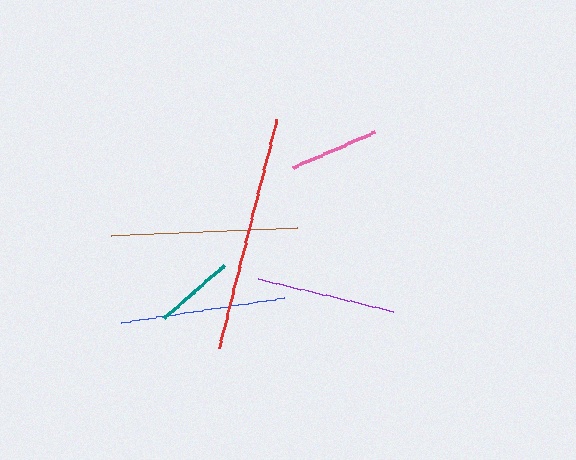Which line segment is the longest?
The red line is the longest at approximately 236 pixels.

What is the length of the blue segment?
The blue segment is approximately 165 pixels long.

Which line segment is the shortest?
The teal line is the shortest at approximately 81 pixels.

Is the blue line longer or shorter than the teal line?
The blue line is longer than the teal line.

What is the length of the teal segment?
The teal segment is approximately 81 pixels long.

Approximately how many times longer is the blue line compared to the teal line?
The blue line is approximately 2.0 times the length of the teal line.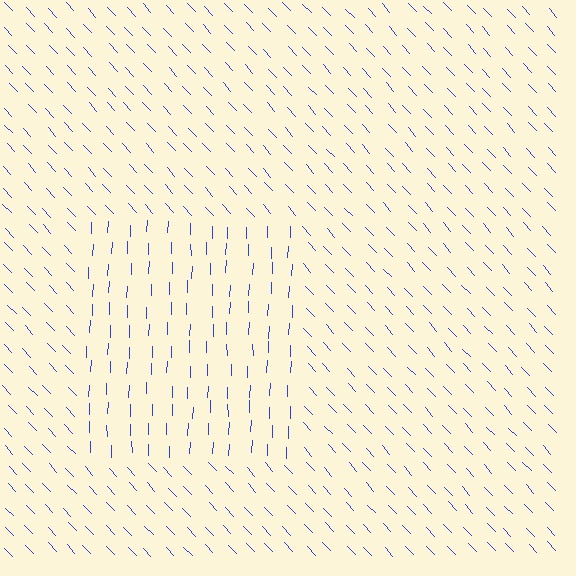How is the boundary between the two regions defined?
The boundary is defined purely by a change in line orientation (approximately 45 degrees difference). All lines are the same color and thickness.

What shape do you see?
I see a rectangle.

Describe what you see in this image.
The image is filled with small blue line segments. A rectangle region in the image has lines oriented differently from the surrounding lines, creating a visible texture boundary.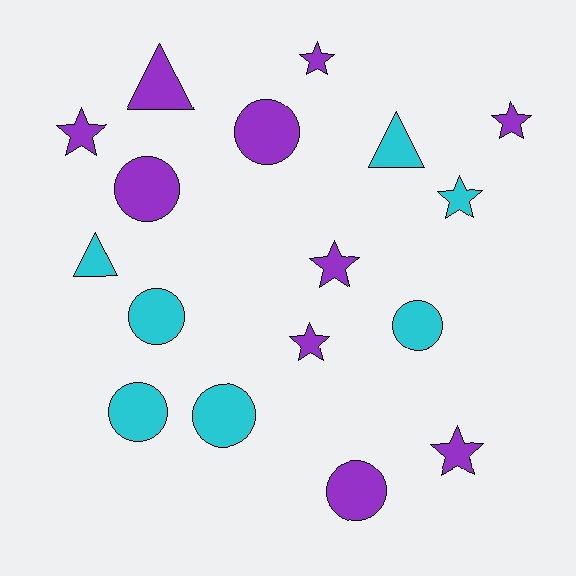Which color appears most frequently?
Purple, with 10 objects.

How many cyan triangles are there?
There are 2 cyan triangles.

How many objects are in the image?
There are 17 objects.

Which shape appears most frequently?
Circle, with 7 objects.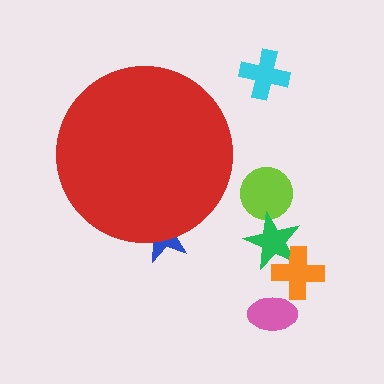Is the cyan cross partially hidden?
No, the cyan cross is fully visible.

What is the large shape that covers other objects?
A red circle.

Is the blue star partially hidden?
Yes, the blue star is partially hidden behind the red circle.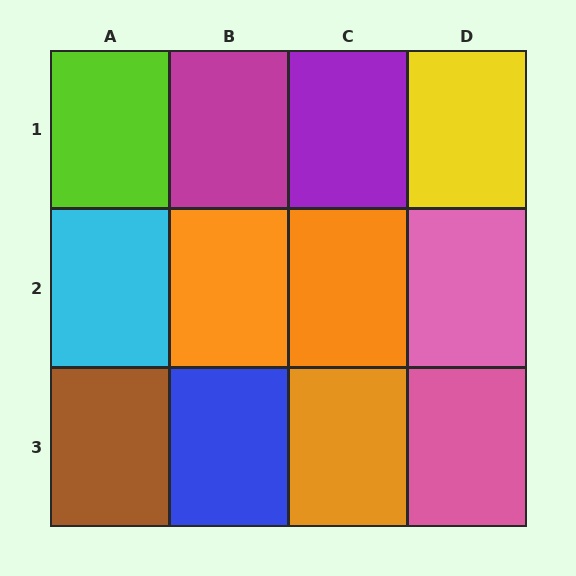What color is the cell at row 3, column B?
Blue.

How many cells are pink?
2 cells are pink.